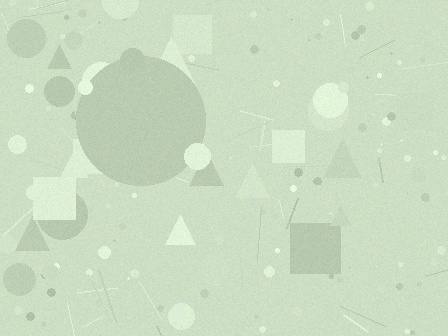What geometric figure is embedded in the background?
A circle is embedded in the background.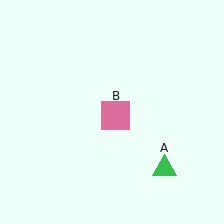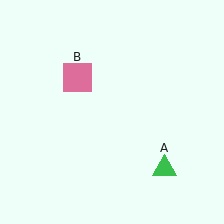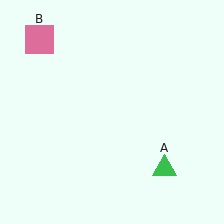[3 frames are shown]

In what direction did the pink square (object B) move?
The pink square (object B) moved up and to the left.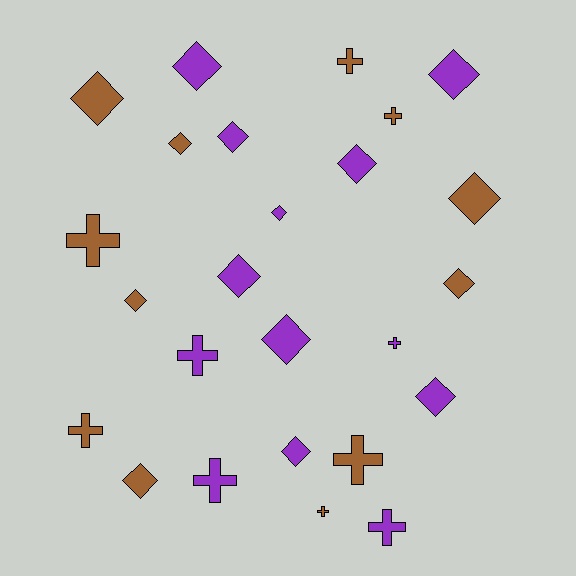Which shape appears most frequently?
Diamond, with 15 objects.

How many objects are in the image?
There are 25 objects.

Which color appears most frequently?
Purple, with 13 objects.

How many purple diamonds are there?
There are 9 purple diamonds.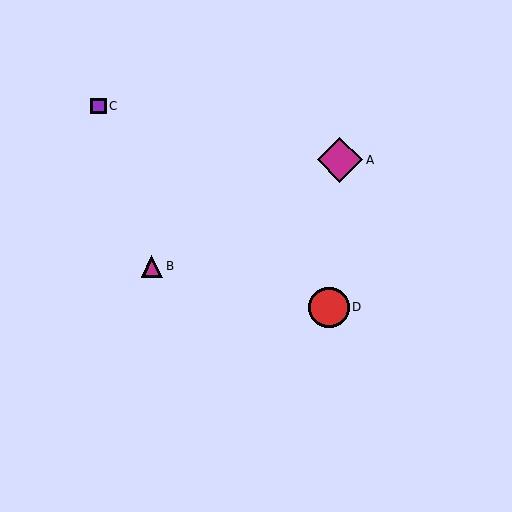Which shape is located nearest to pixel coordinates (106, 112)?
The purple square (labeled C) at (99, 106) is nearest to that location.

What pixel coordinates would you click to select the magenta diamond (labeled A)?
Click at (340, 160) to select the magenta diamond A.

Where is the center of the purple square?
The center of the purple square is at (99, 106).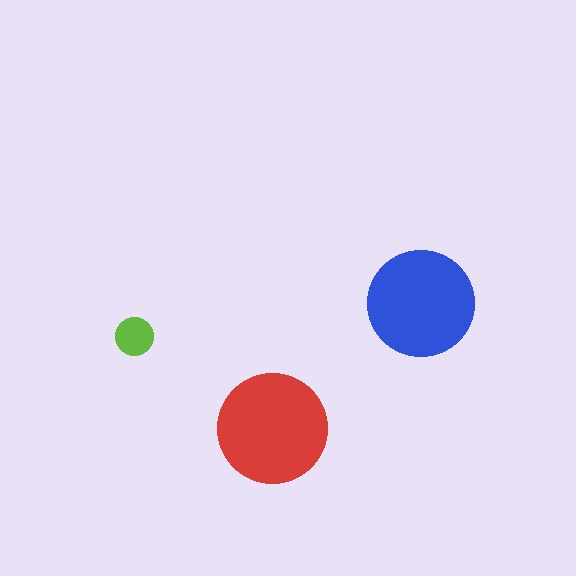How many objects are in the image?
There are 3 objects in the image.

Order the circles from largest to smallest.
the red one, the blue one, the lime one.